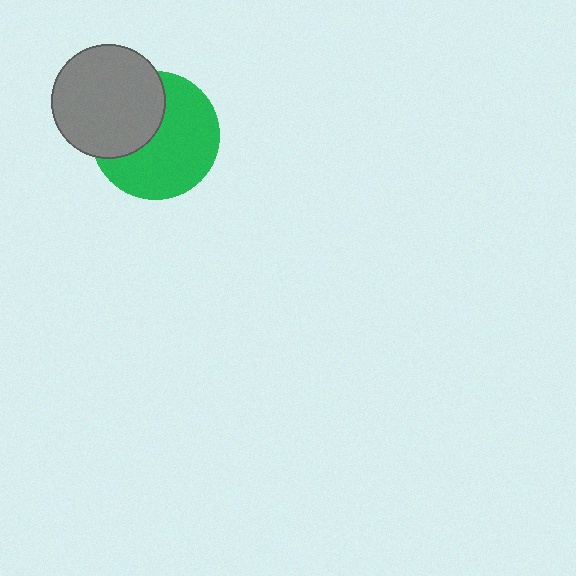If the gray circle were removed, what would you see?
You would see the complete green circle.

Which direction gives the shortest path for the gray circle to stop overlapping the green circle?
Moving toward the upper-left gives the shortest separation.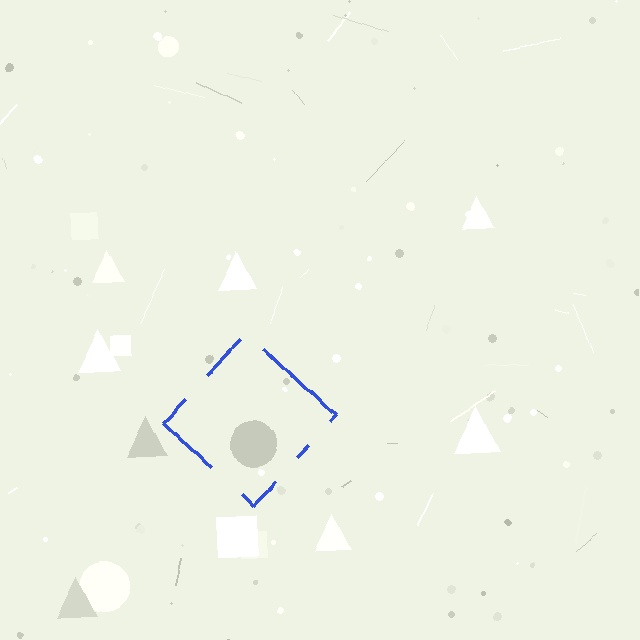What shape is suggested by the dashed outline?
The dashed outline suggests a diamond.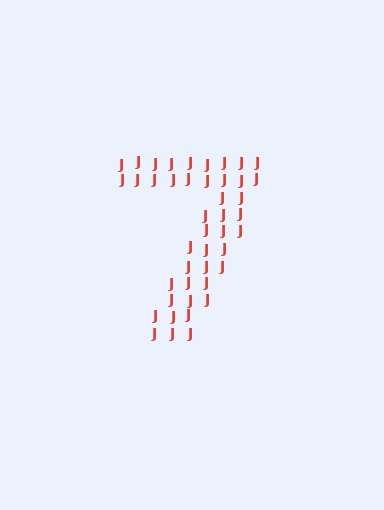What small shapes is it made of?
It is made of small letter J's.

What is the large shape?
The large shape is the digit 7.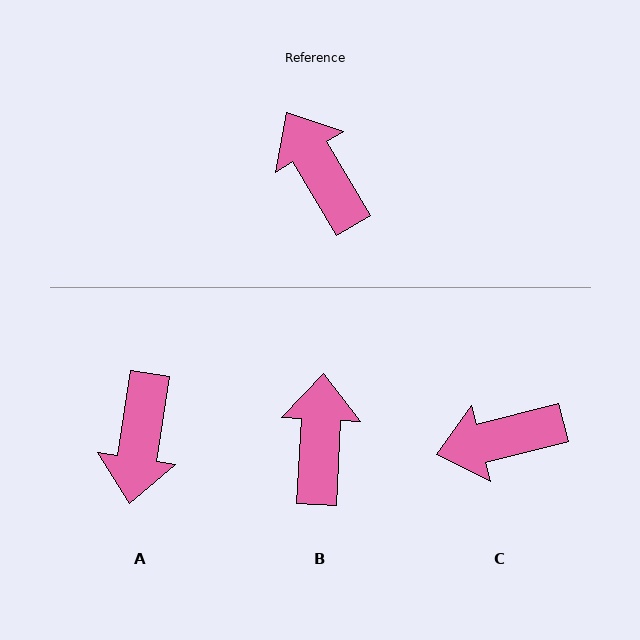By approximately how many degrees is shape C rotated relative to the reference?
Approximately 73 degrees counter-clockwise.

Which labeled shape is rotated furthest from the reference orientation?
A, about 140 degrees away.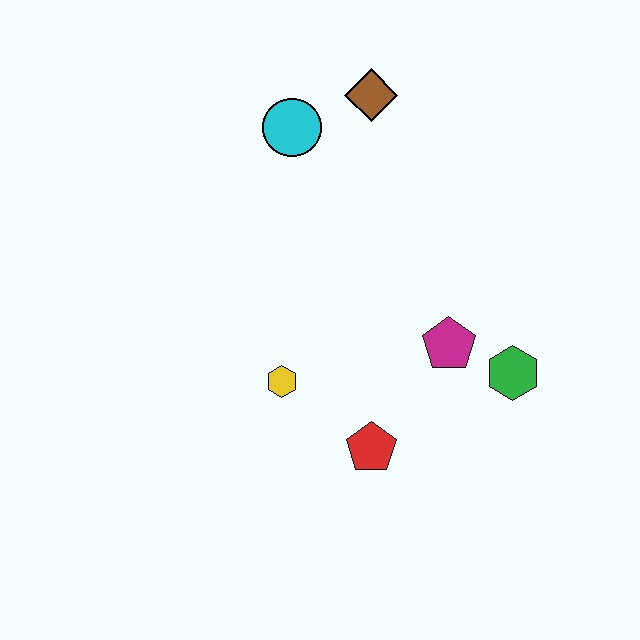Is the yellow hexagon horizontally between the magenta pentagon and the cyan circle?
No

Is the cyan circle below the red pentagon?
No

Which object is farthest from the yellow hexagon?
The brown diamond is farthest from the yellow hexagon.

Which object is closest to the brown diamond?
The cyan circle is closest to the brown diamond.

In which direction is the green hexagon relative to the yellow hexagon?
The green hexagon is to the right of the yellow hexagon.